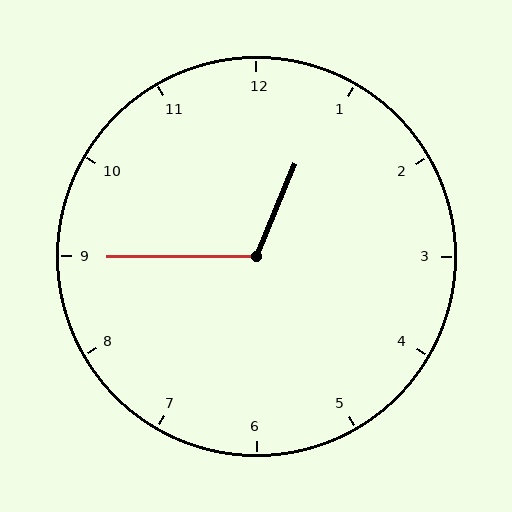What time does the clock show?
12:45.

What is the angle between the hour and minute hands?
Approximately 112 degrees.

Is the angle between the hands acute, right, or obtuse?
It is obtuse.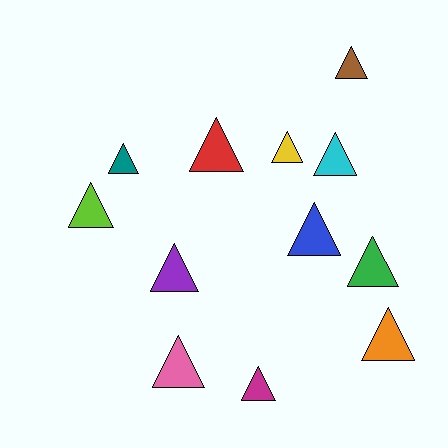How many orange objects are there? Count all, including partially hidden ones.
There is 1 orange object.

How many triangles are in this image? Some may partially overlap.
There are 12 triangles.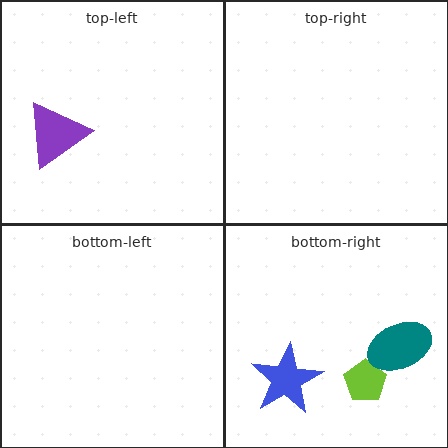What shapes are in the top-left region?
The purple triangle.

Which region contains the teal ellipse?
The bottom-right region.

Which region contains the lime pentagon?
The bottom-right region.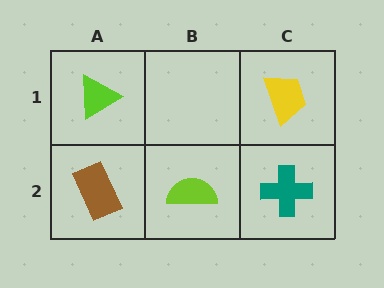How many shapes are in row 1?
2 shapes.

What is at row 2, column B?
A lime semicircle.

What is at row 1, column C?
A yellow trapezoid.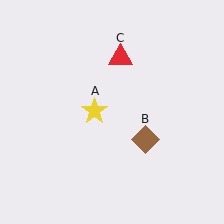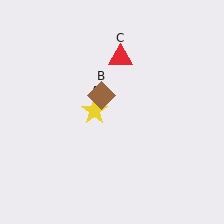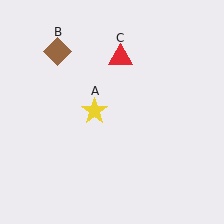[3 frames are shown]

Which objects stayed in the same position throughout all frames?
Yellow star (object A) and red triangle (object C) remained stationary.